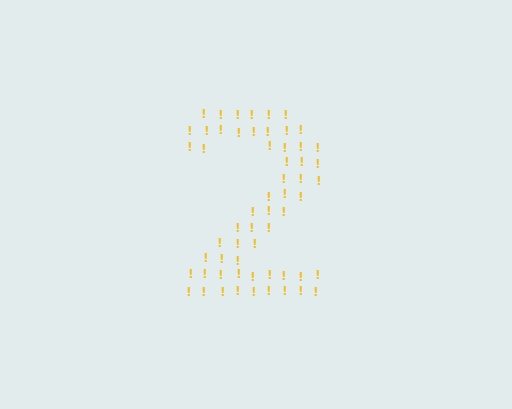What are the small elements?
The small elements are exclamation marks.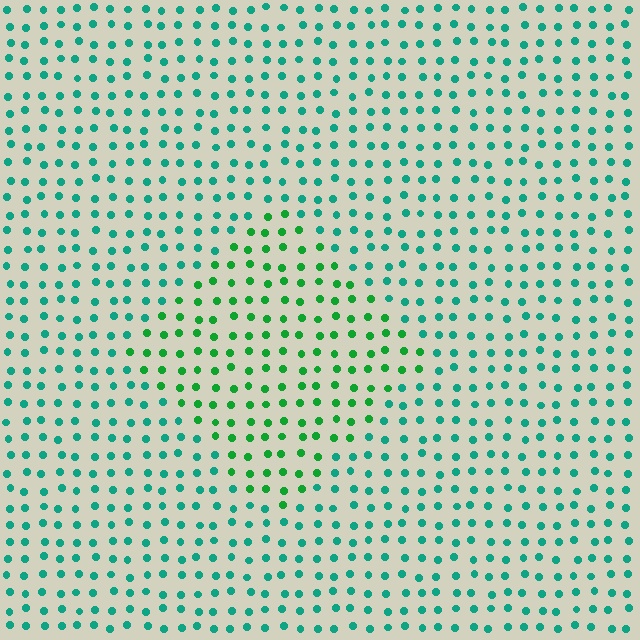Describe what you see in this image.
The image is filled with small teal elements in a uniform arrangement. A diamond-shaped region is visible where the elements are tinted to a slightly different hue, forming a subtle color boundary.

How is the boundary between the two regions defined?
The boundary is defined purely by a slight shift in hue (about 35 degrees). Spacing, size, and orientation are identical on both sides.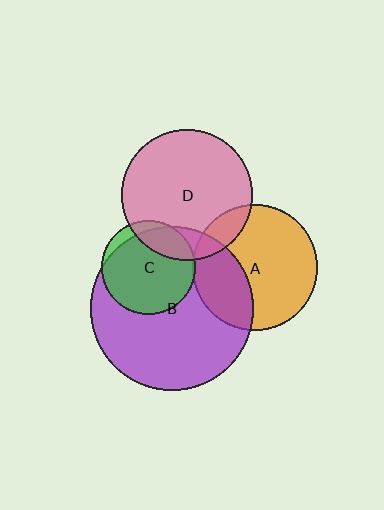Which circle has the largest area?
Circle B (purple).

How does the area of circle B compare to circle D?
Approximately 1.6 times.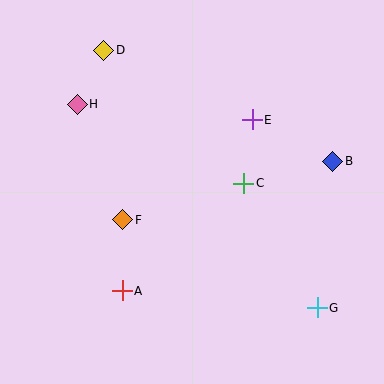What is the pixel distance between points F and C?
The distance between F and C is 126 pixels.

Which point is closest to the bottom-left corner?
Point A is closest to the bottom-left corner.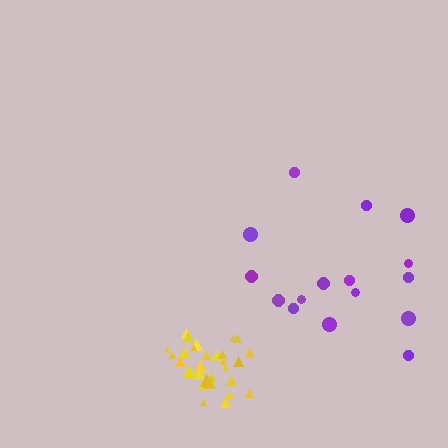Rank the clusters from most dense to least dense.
yellow, purple.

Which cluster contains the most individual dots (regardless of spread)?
Yellow (30).